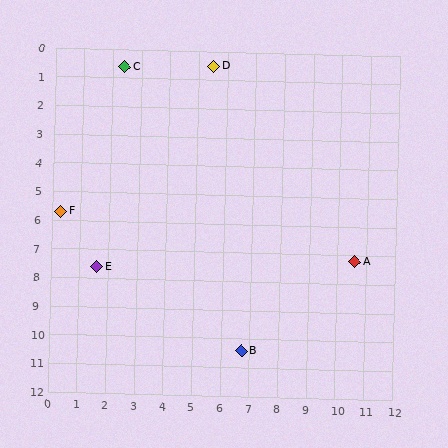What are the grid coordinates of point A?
Point A is at approximately (10.6, 7.2).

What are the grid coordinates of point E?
Point E is at approximately (1.6, 7.6).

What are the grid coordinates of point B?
Point B is at approximately (6.7, 10.4).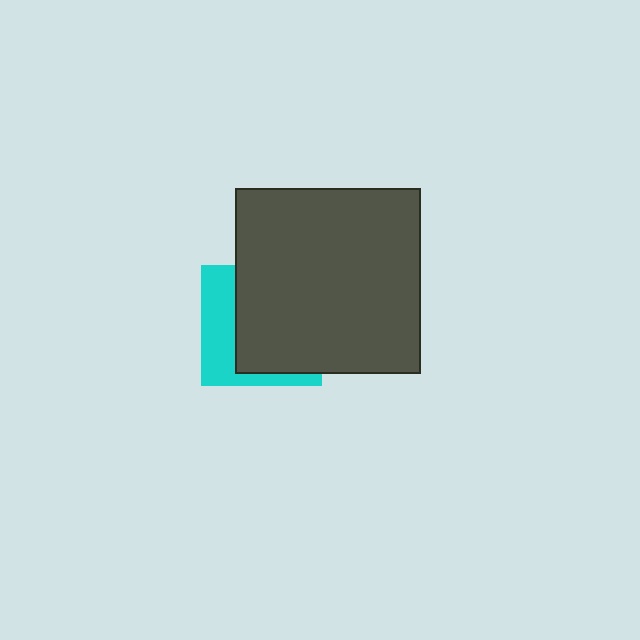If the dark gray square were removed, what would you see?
You would see the complete cyan square.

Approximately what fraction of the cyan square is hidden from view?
Roughly 64% of the cyan square is hidden behind the dark gray square.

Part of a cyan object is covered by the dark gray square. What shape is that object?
It is a square.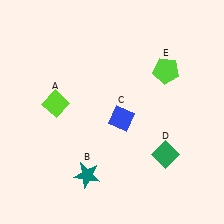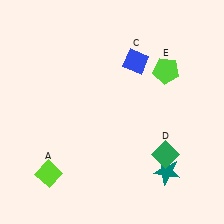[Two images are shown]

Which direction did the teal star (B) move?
The teal star (B) moved right.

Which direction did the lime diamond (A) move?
The lime diamond (A) moved down.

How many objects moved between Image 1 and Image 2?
3 objects moved between the two images.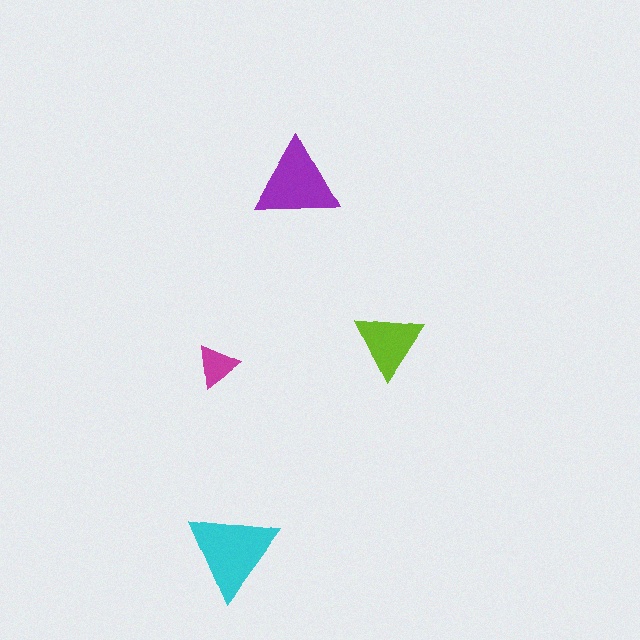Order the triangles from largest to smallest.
the cyan one, the purple one, the lime one, the magenta one.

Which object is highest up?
The purple triangle is topmost.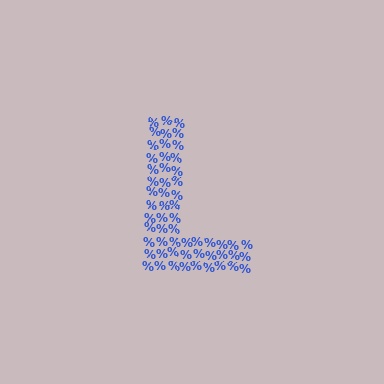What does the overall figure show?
The overall figure shows the letter L.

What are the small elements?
The small elements are percent signs.